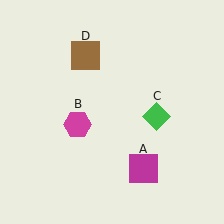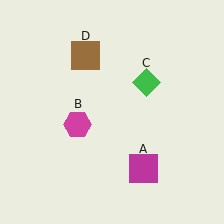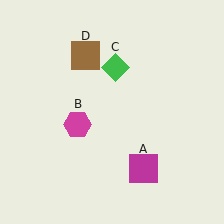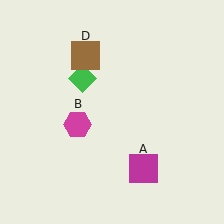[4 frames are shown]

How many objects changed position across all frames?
1 object changed position: green diamond (object C).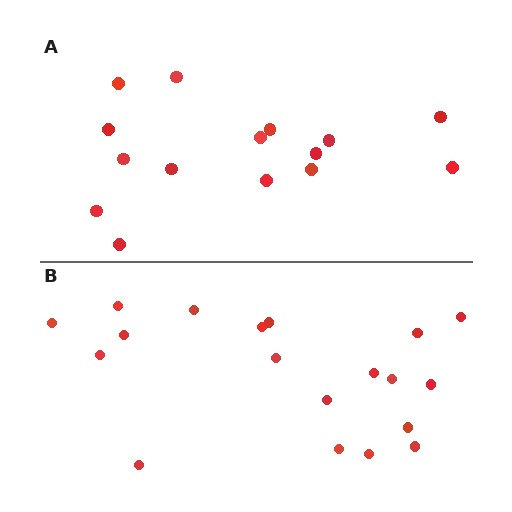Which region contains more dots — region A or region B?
Region B (the bottom region) has more dots.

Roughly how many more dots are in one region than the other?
Region B has about 4 more dots than region A.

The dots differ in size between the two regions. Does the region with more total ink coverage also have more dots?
No. Region A has more total ink coverage because its dots are larger, but region B actually contains more individual dots. Total area can be misleading — the number of items is what matters here.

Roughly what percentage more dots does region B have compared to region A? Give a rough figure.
About 25% more.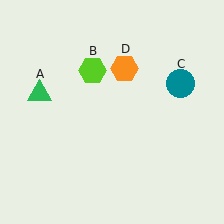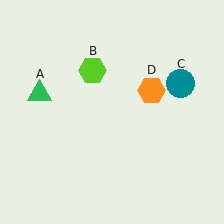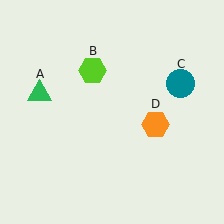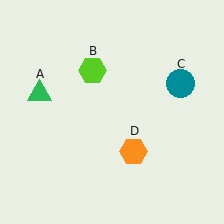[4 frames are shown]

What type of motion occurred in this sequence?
The orange hexagon (object D) rotated clockwise around the center of the scene.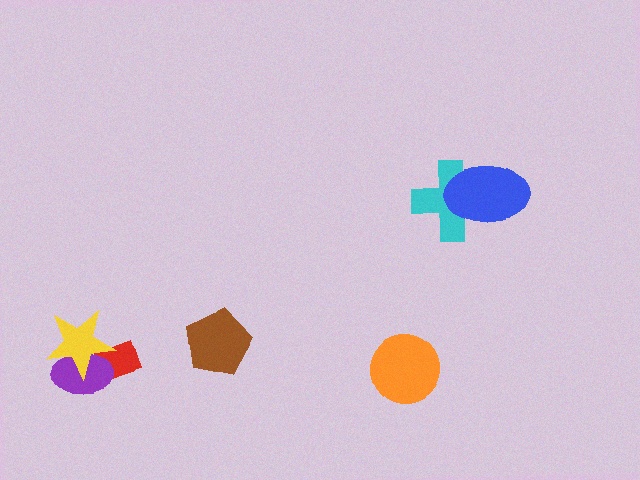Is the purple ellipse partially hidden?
Yes, it is partially covered by another shape.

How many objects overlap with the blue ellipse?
1 object overlaps with the blue ellipse.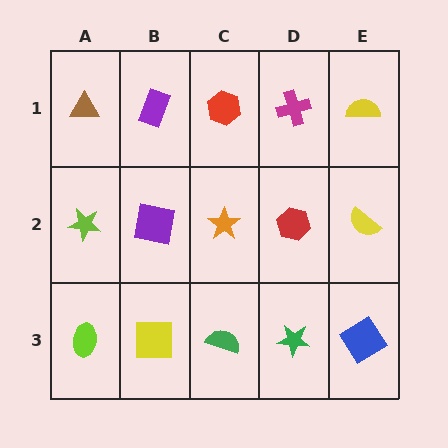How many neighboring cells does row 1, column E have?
2.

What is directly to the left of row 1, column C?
A purple rectangle.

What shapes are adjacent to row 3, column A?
A lime star (row 2, column A), a yellow square (row 3, column B).